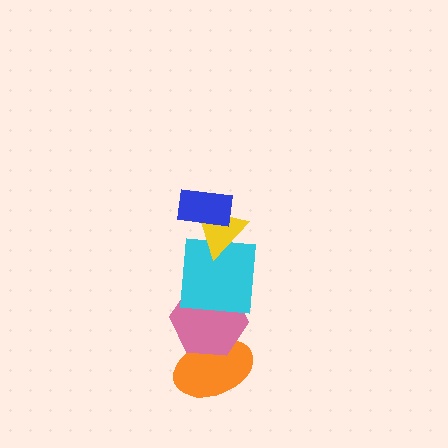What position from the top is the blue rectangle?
The blue rectangle is 1st from the top.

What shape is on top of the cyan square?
The yellow triangle is on top of the cyan square.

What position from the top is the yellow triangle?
The yellow triangle is 2nd from the top.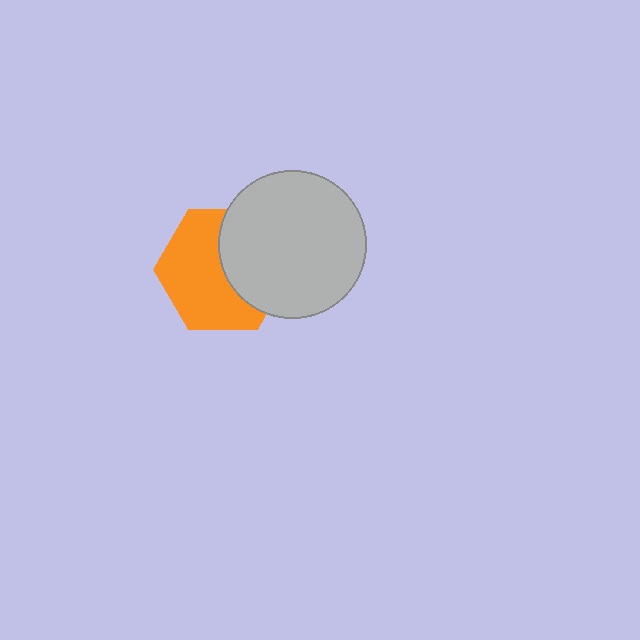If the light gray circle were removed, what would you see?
You would see the complete orange hexagon.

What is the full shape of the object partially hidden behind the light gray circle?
The partially hidden object is an orange hexagon.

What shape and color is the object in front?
The object in front is a light gray circle.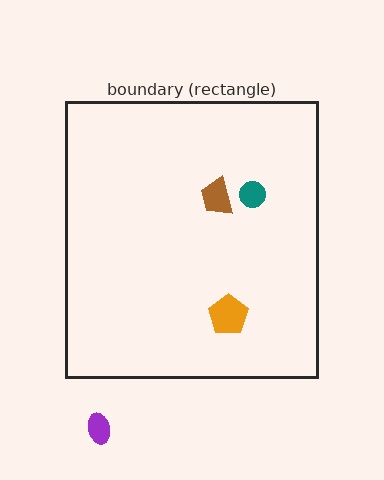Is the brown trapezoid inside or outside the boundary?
Inside.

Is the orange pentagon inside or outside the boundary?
Inside.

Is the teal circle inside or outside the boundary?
Inside.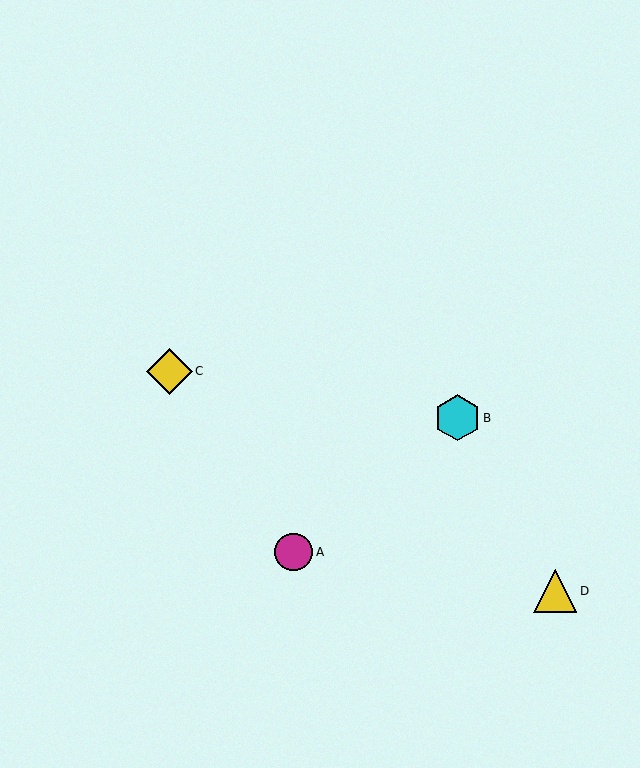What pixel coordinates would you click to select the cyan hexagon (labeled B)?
Click at (457, 418) to select the cyan hexagon B.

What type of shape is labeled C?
Shape C is a yellow diamond.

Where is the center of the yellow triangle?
The center of the yellow triangle is at (555, 591).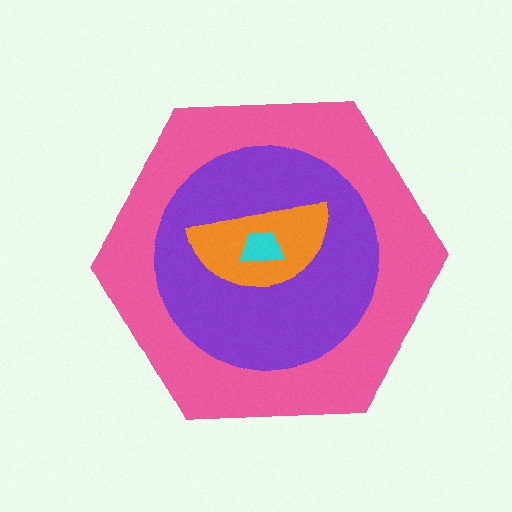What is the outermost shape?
The pink hexagon.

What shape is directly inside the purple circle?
The orange semicircle.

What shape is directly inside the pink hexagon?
The purple circle.